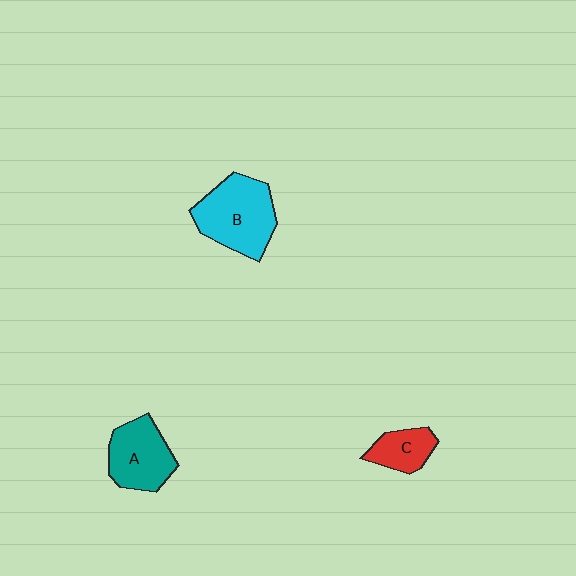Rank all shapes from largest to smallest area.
From largest to smallest: B (cyan), A (teal), C (red).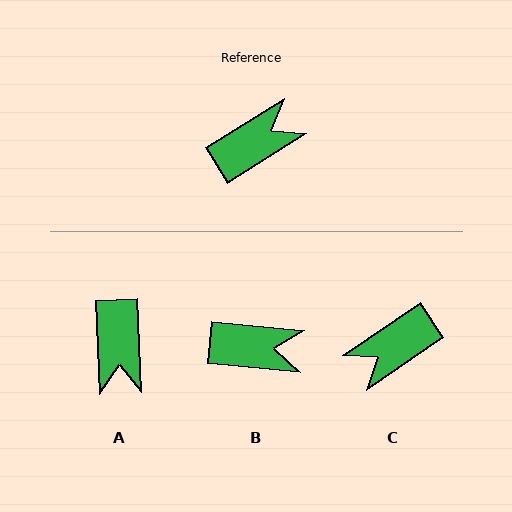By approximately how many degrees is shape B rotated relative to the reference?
Approximately 37 degrees clockwise.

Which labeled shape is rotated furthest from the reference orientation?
C, about 178 degrees away.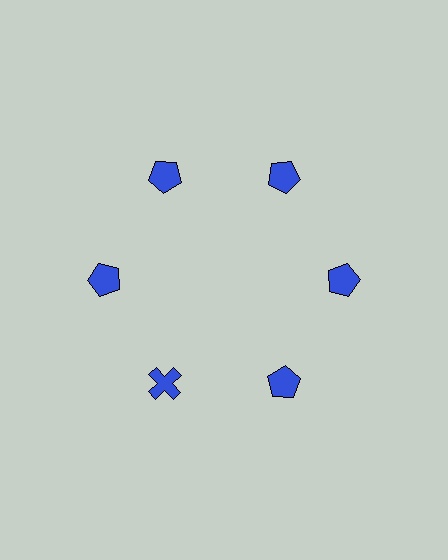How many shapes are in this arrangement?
There are 6 shapes arranged in a ring pattern.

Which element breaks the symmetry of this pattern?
The blue cross at roughly the 7 o'clock position breaks the symmetry. All other shapes are blue pentagons.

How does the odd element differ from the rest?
It has a different shape: cross instead of pentagon.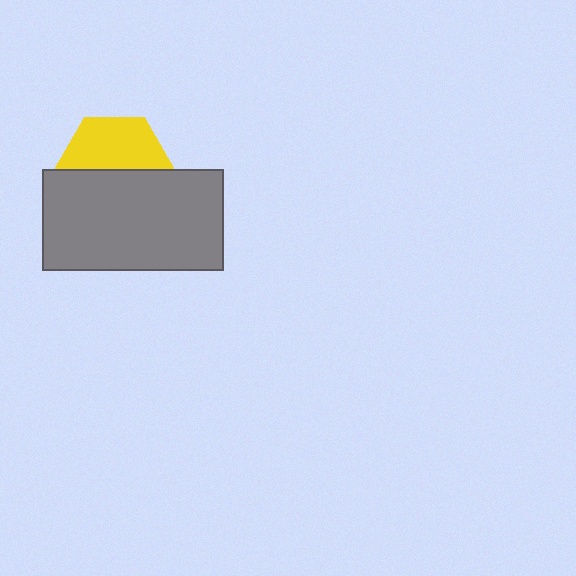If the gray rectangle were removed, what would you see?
You would see the complete yellow hexagon.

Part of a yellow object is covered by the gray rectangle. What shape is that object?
It is a hexagon.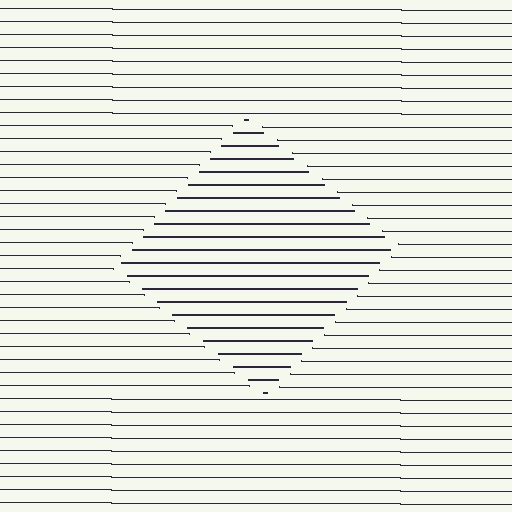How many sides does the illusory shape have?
4 sides — the line-ends trace a square.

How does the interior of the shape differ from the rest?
The interior of the shape contains the same grating, shifted by half a period — the contour is defined by the phase discontinuity where line-ends from the inner and outer gratings abut.